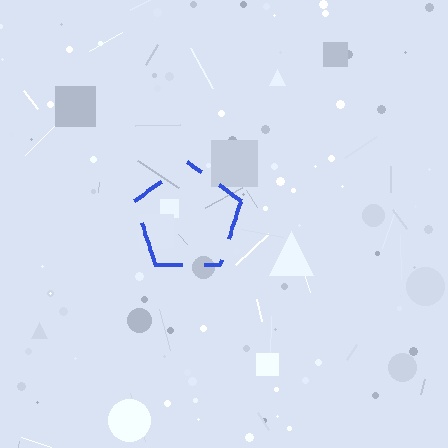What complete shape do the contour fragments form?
The contour fragments form a pentagon.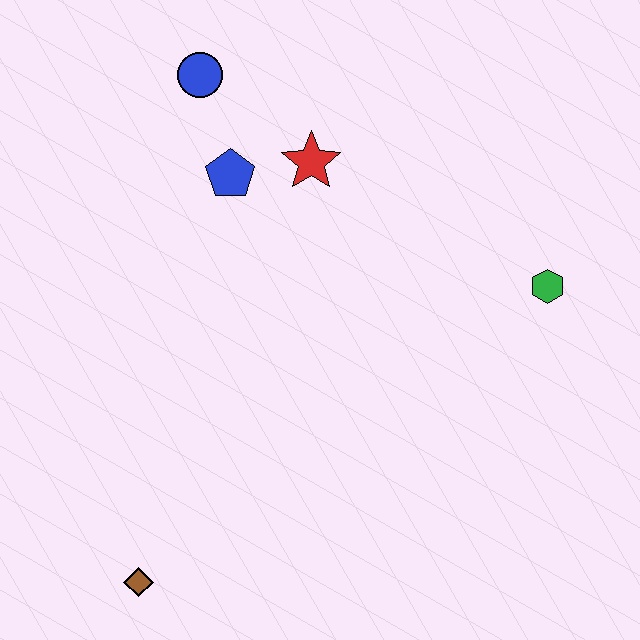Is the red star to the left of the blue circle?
No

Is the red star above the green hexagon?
Yes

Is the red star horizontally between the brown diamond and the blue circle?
No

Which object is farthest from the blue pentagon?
The brown diamond is farthest from the blue pentagon.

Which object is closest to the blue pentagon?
The red star is closest to the blue pentagon.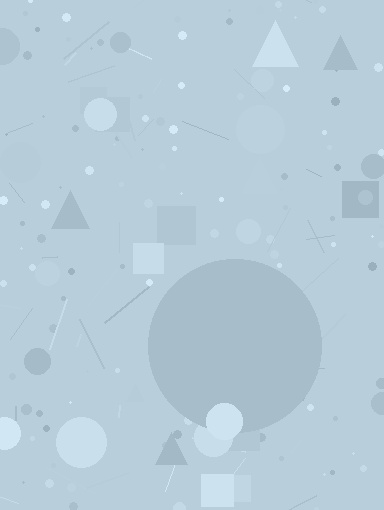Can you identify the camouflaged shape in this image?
The camouflaged shape is a circle.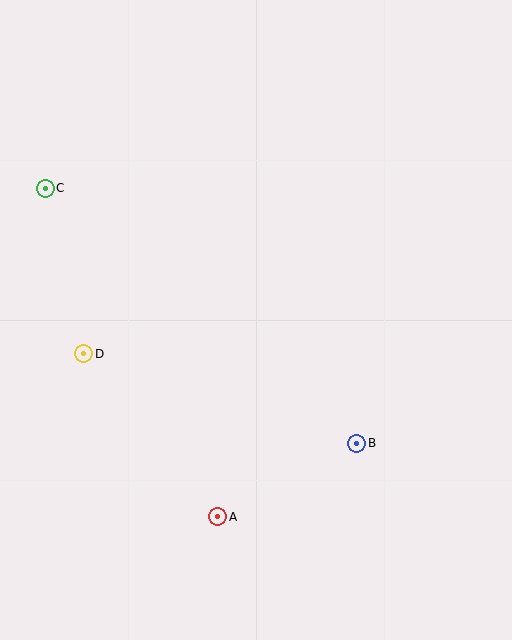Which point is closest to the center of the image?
Point B at (357, 443) is closest to the center.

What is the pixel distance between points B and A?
The distance between B and A is 157 pixels.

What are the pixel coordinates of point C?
Point C is at (45, 188).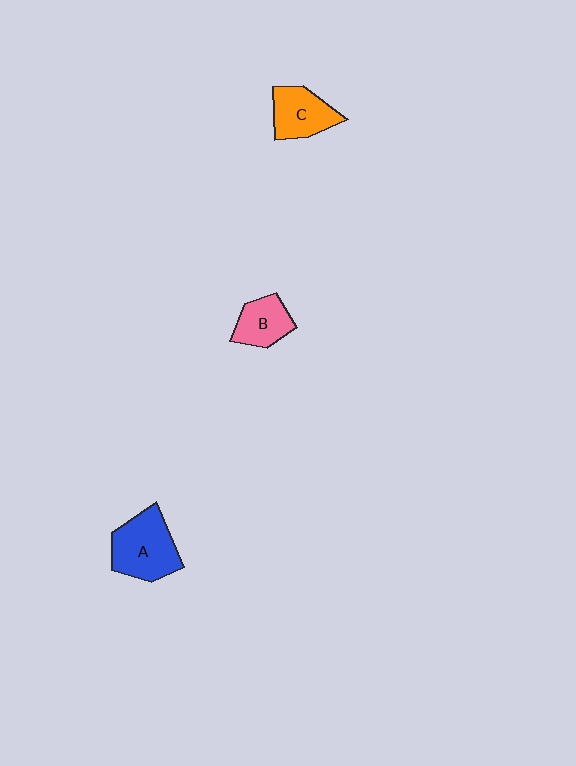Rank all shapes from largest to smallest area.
From largest to smallest: A (blue), C (orange), B (pink).